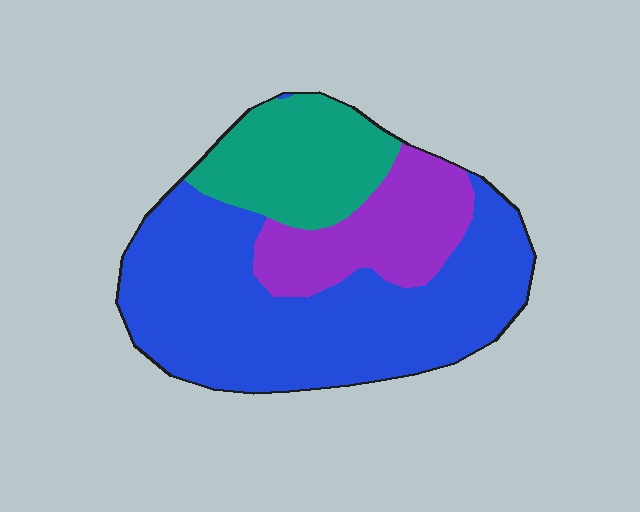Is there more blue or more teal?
Blue.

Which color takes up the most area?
Blue, at roughly 60%.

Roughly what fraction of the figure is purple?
Purple covers 20% of the figure.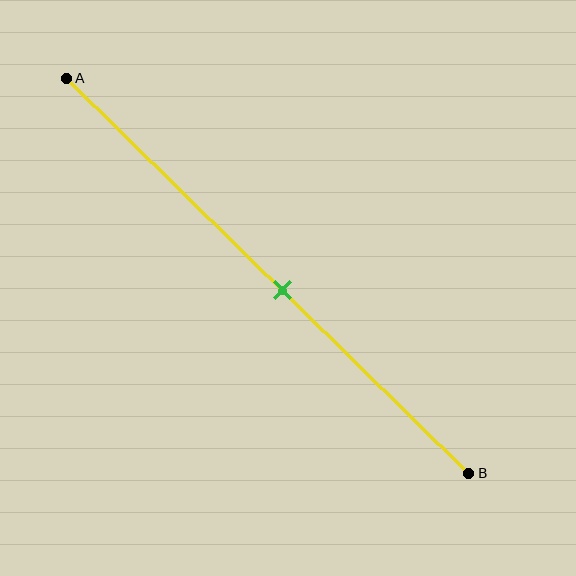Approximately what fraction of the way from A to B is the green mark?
The green mark is approximately 55% of the way from A to B.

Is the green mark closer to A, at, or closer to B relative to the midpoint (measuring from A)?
The green mark is closer to point B than the midpoint of segment AB.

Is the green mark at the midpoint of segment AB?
No, the mark is at about 55% from A, not at the 50% midpoint.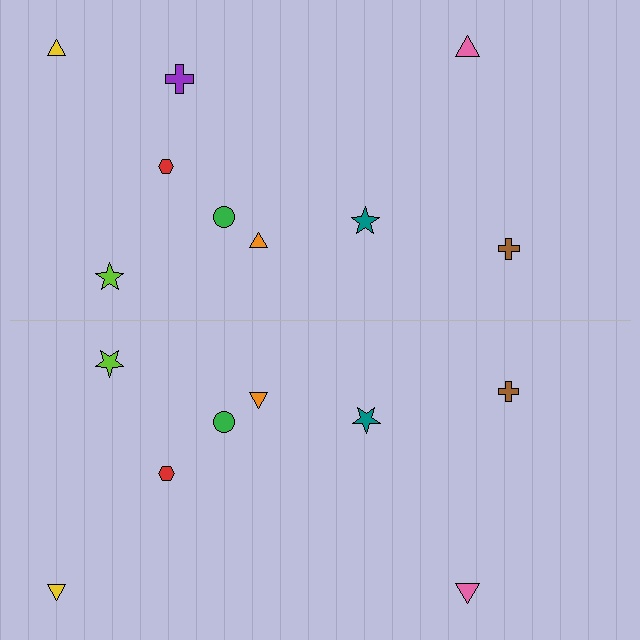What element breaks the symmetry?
A purple cross is missing from the bottom side.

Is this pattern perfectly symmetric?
No, the pattern is not perfectly symmetric. A purple cross is missing from the bottom side.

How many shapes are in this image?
There are 17 shapes in this image.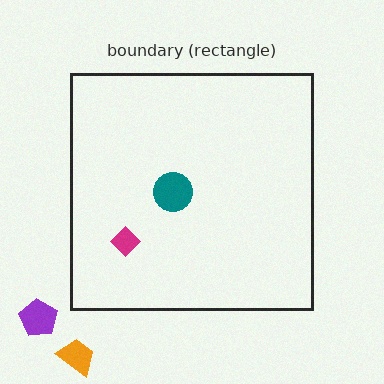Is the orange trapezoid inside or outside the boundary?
Outside.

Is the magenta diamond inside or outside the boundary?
Inside.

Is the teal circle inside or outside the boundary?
Inside.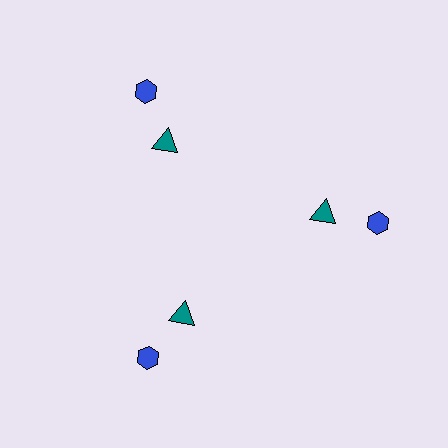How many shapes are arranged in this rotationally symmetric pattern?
There are 6 shapes, arranged in 3 groups of 2.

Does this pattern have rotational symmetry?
Yes, this pattern has 3-fold rotational symmetry. It looks the same after rotating 120 degrees around the center.